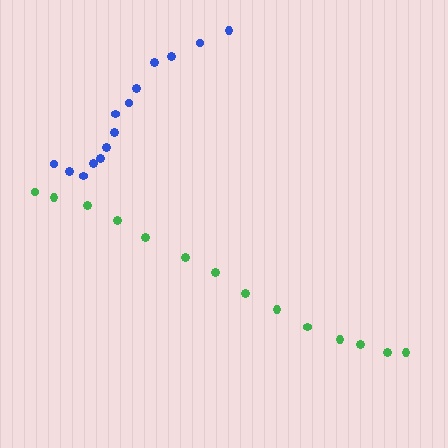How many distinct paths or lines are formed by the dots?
There are 2 distinct paths.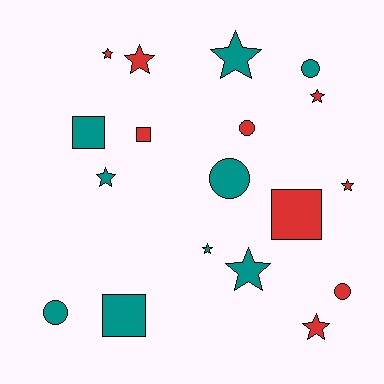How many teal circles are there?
There are 3 teal circles.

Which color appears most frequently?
Red, with 9 objects.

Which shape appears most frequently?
Star, with 9 objects.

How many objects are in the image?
There are 18 objects.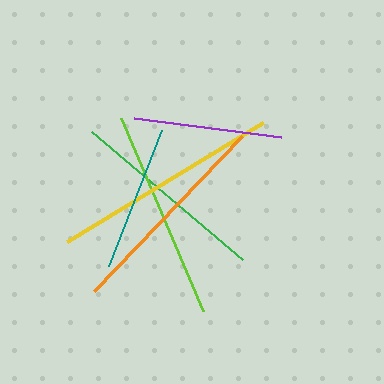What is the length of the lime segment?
The lime segment is approximately 210 pixels long.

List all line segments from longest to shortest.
From longest to shortest: yellow, orange, lime, green, purple, teal.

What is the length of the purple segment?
The purple segment is approximately 148 pixels long.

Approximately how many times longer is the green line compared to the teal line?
The green line is approximately 1.4 times the length of the teal line.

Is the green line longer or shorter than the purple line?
The green line is longer than the purple line.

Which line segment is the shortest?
The teal line is the shortest at approximately 147 pixels.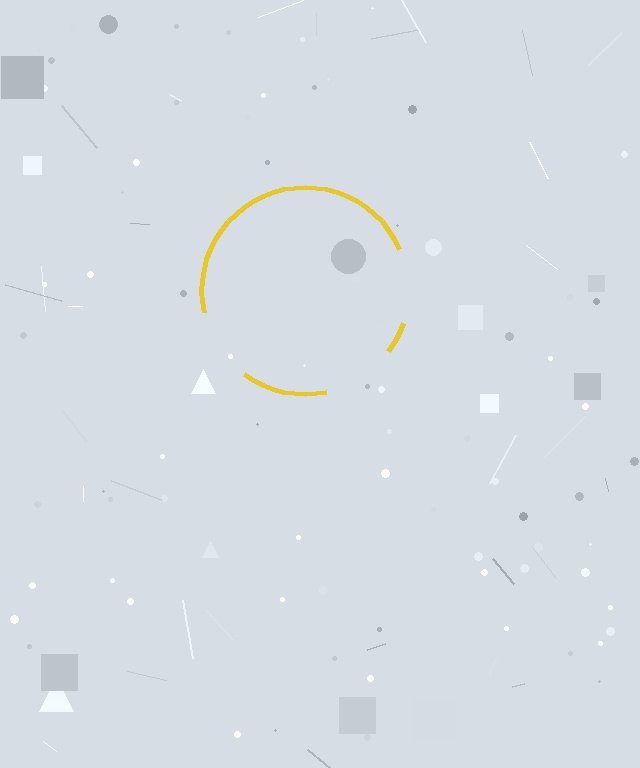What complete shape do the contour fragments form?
The contour fragments form a circle.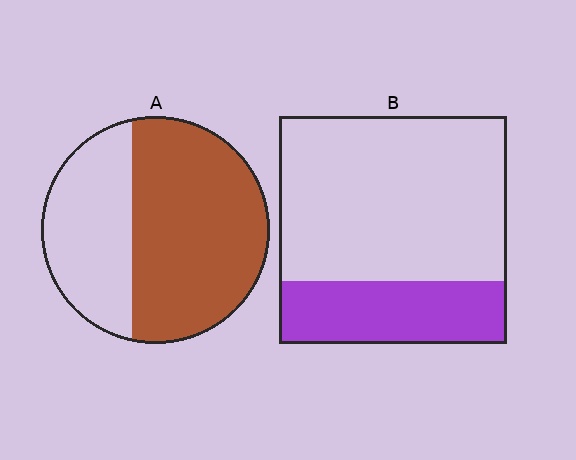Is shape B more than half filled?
No.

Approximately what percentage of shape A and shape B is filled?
A is approximately 65% and B is approximately 30%.